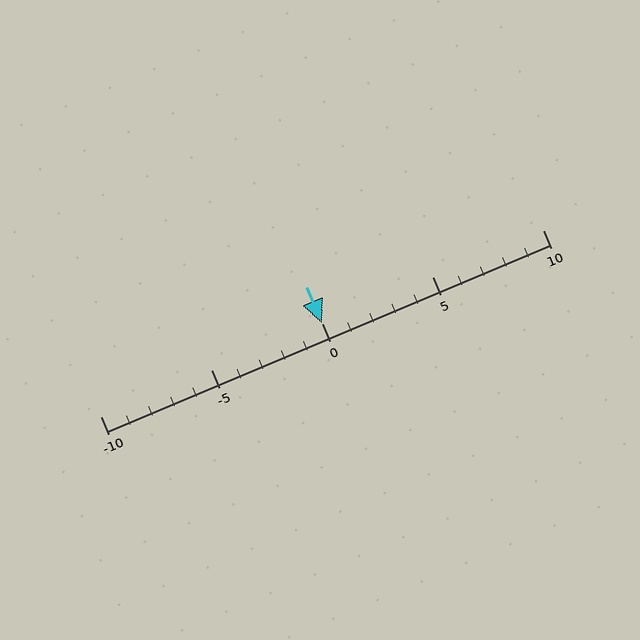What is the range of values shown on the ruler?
The ruler shows values from -10 to 10.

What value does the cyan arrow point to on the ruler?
The cyan arrow points to approximately 0.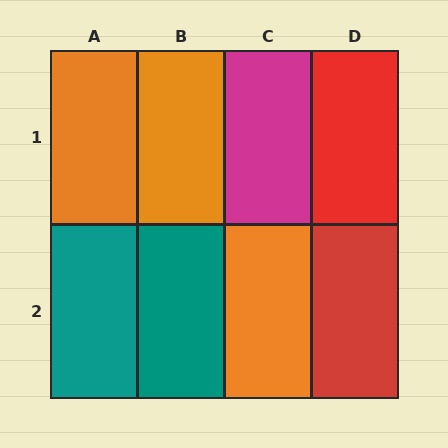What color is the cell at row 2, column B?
Teal.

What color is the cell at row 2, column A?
Teal.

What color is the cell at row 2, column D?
Red.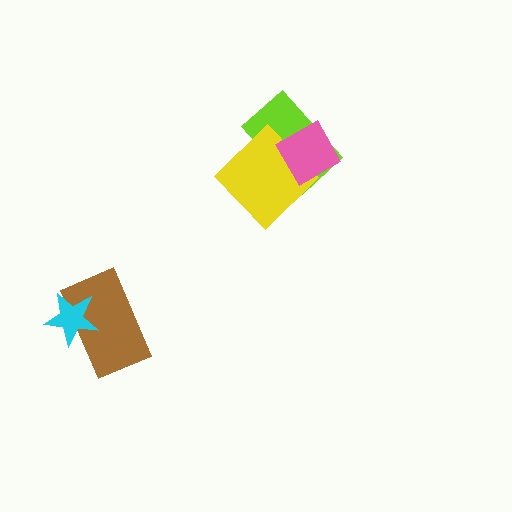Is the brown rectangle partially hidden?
Yes, it is partially covered by another shape.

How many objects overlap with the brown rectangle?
1 object overlaps with the brown rectangle.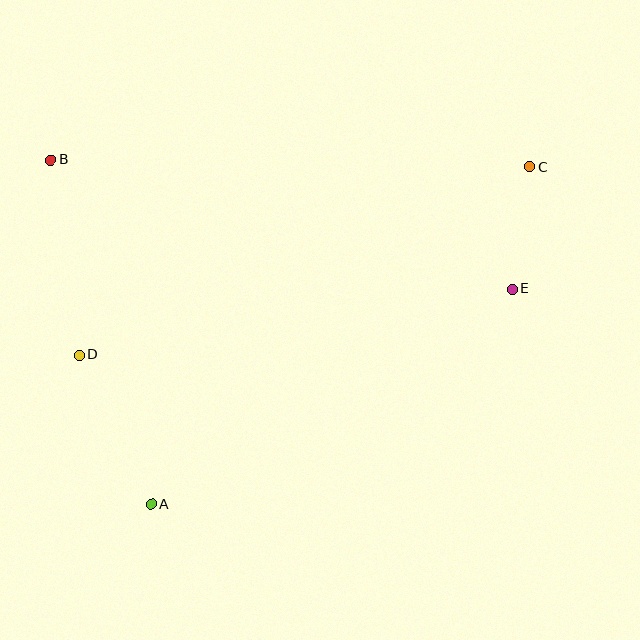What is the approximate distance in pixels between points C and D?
The distance between C and D is approximately 488 pixels.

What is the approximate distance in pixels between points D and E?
The distance between D and E is approximately 438 pixels.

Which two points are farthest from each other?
Points A and C are farthest from each other.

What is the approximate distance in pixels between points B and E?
The distance between B and E is approximately 480 pixels.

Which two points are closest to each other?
Points C and E are closest to each other.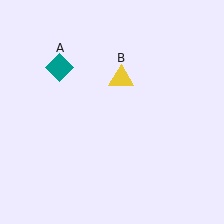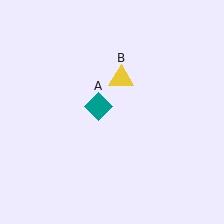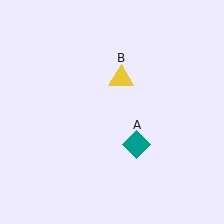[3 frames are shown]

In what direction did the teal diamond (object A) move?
The teal diamond (object A) moved down and to the right.